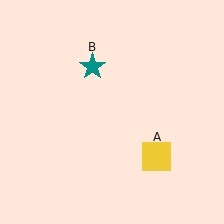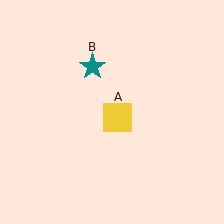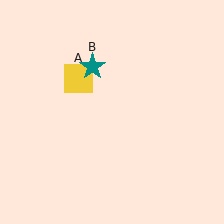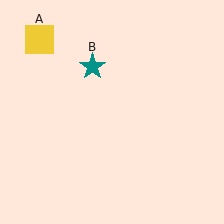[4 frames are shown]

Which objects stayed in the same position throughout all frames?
Teal star (object B) remained stationary.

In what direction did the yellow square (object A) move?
The yellow square (object A) moved up and to the left.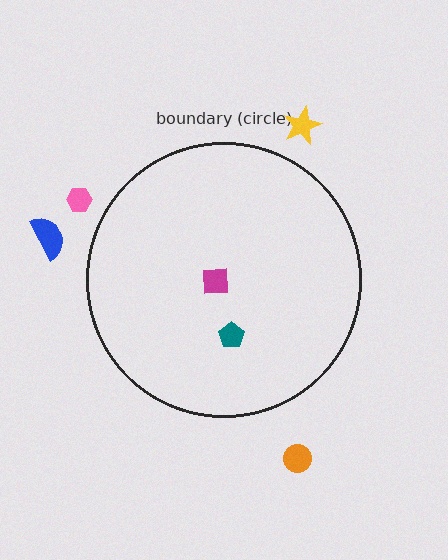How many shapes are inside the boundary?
2 inside, 4 outside.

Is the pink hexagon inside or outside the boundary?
Outside.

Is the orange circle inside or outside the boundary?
Outside.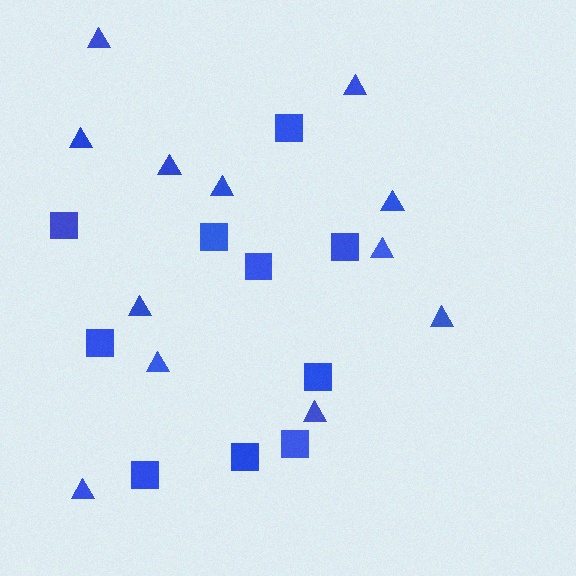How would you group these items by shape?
There are 2 groups: one group of squares (10) and one group of triangles (12).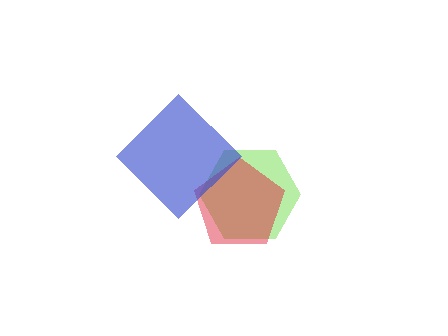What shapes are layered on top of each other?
The layered shapes are: a lime hexagon, a red pentagon, a blue diamond.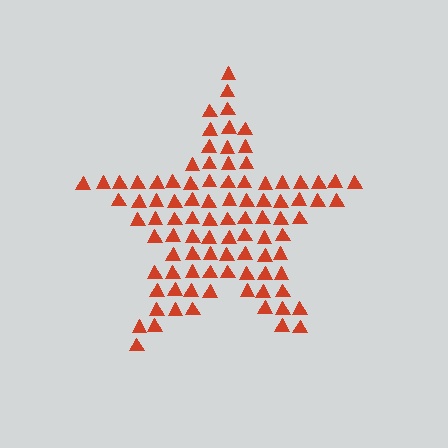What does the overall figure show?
The overall figure shows a star.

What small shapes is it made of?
It is made of small triangles.